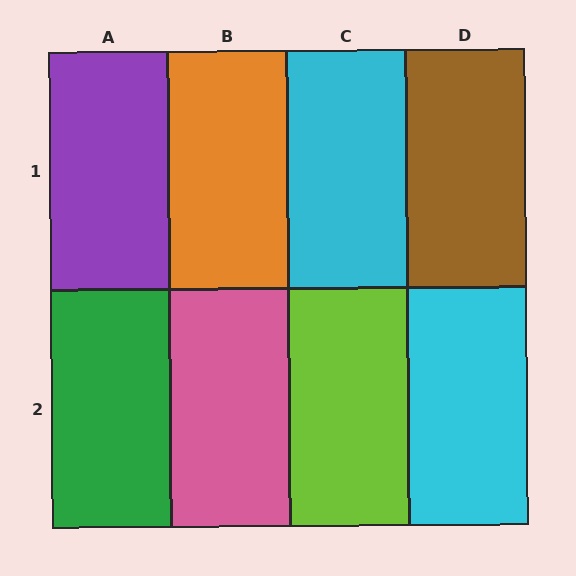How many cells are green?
1 cell is green.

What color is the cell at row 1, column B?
Orange.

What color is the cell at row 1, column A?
Purple.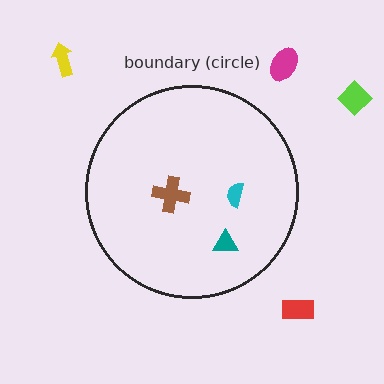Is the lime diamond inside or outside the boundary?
Outside.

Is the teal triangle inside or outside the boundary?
Inside.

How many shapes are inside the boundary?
3 inside, 4 outside.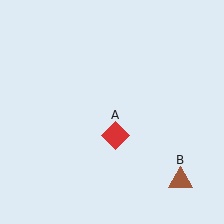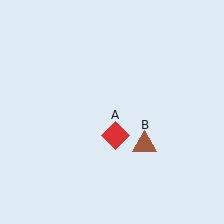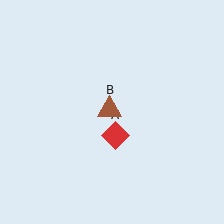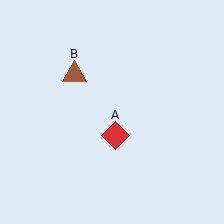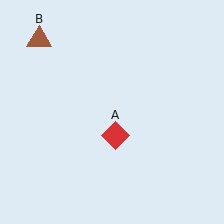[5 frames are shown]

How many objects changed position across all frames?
1 object changed position: brown triangle (object B).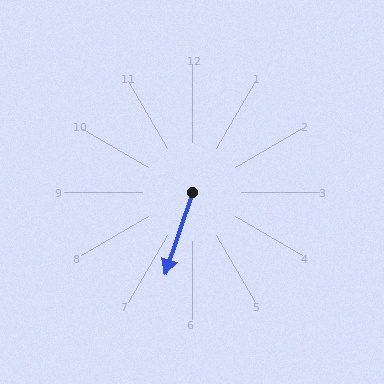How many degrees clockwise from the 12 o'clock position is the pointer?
Approximately 198 degrees.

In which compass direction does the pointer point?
South.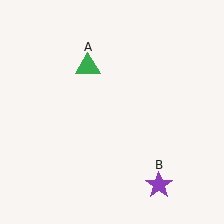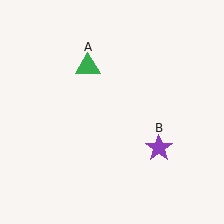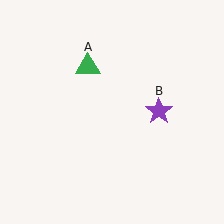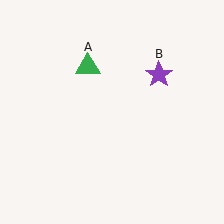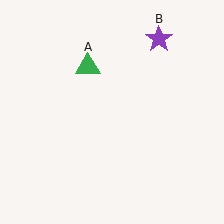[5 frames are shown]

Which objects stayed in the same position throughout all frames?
Green triangle (object A) remained stationary.